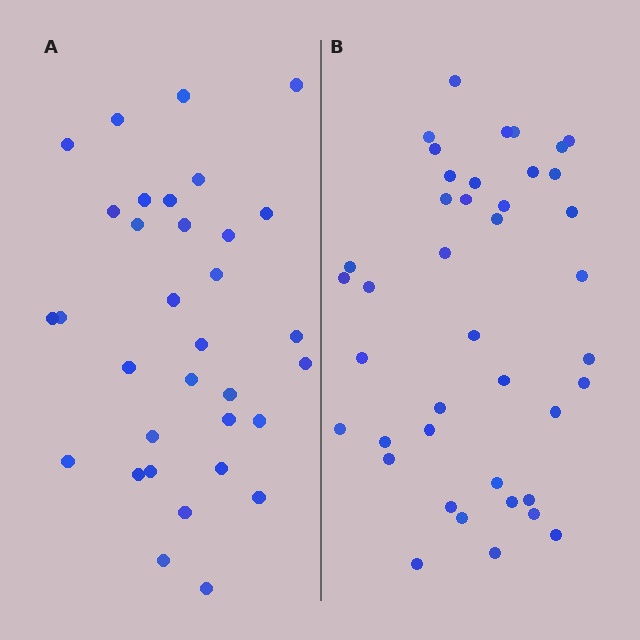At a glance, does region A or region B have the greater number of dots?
Region B (the right region) has more dots.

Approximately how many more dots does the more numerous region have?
Region B has roughly 8 or so more dots than region A.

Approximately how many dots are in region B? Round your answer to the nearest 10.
About 40 dots. (The exact count is 41, which rounds to 40.)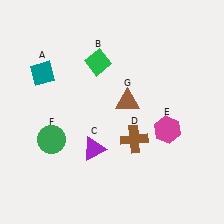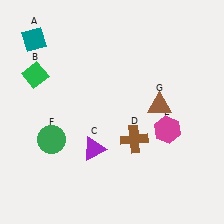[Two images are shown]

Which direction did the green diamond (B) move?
The green diamond (B) moved left.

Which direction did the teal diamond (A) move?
The teal diamond (A) moved up.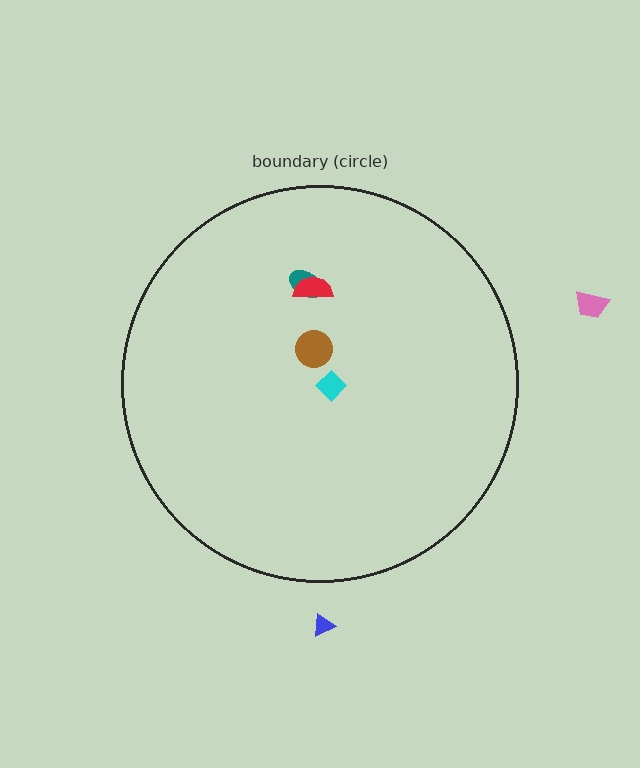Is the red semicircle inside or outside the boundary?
Inside.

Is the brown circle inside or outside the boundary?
Inside.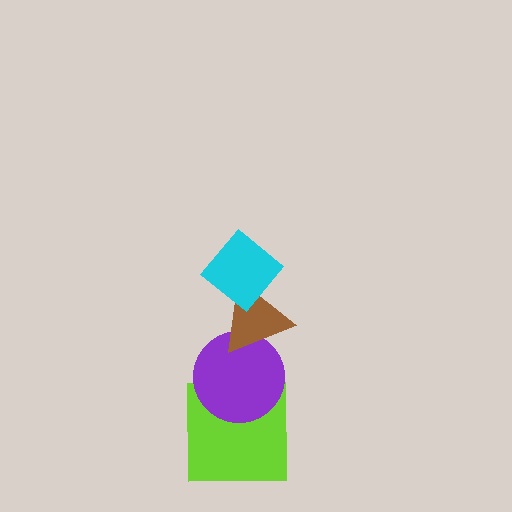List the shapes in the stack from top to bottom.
From top to bottom: the cyan diamond, the brown triangle, the purple circle, the lime square.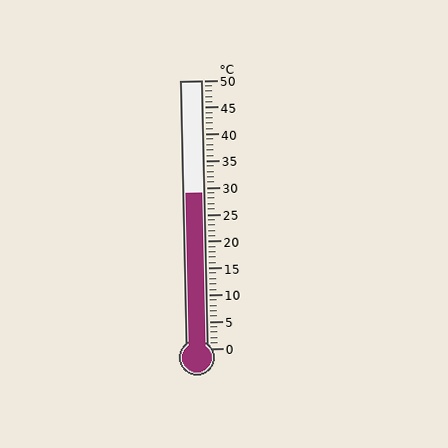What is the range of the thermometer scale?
The thermometer scale ranges from 0°C to 50°C.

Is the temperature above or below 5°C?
The temperature is above 5°C.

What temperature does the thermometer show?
The thermometer shows approximately 29°C.